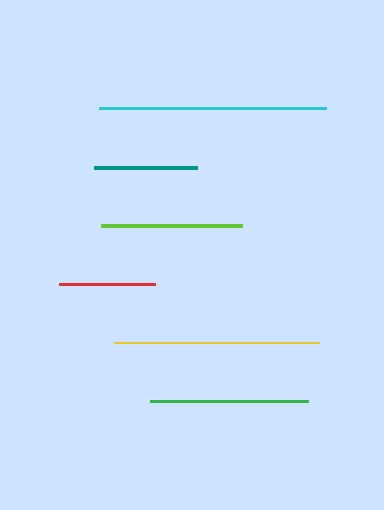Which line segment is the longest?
The cyan line is the longest at approximately 226 pixels.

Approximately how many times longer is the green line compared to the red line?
The green line is approximately 1.7 times the length of the red line.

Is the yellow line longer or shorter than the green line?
The yellow line is longer than the green line.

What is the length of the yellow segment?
The yellow segment is approximately 206 pixels long.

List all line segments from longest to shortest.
From longest to shortest: cyan, yellow, green, lime, teal, red.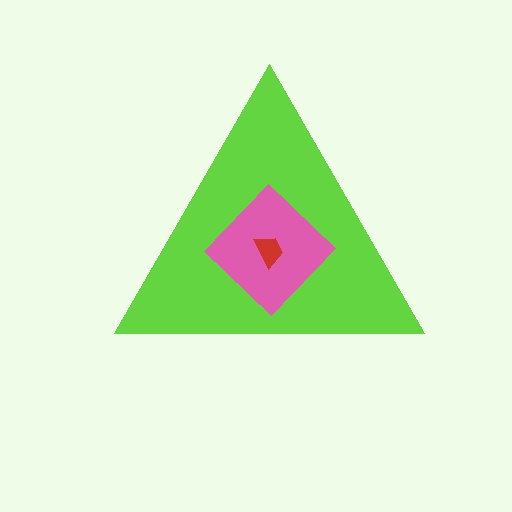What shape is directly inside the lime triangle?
The pink diamond.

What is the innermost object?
The red trapezoid.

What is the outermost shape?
The lime triangle.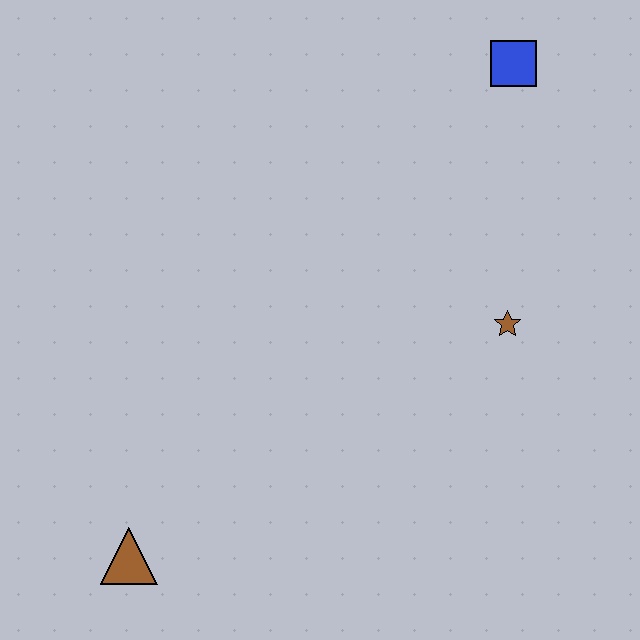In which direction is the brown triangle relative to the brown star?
The brown triangle is to the left of the brown star.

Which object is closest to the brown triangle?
The brown star is closest to the brown triangle.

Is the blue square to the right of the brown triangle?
Yes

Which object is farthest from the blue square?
The brown triangle is farthest from the blue square.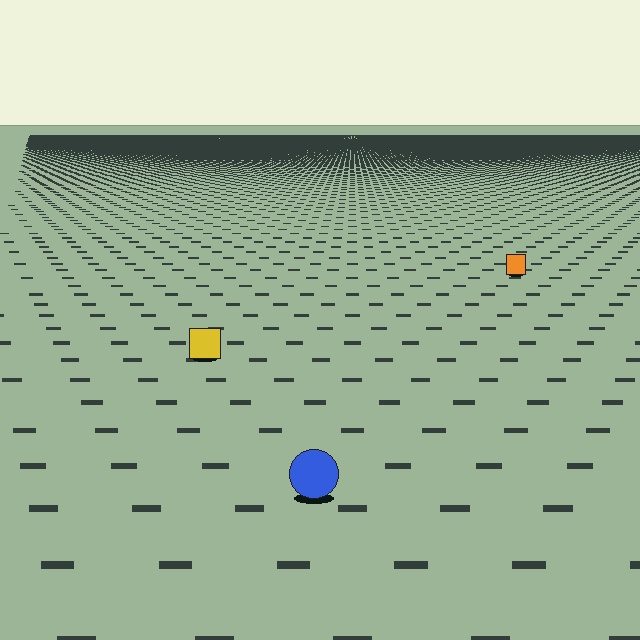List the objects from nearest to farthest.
From nearest to farthest: the blue circle, the yellow square, the orange square.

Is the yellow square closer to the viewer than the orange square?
Yes. The yellow square is closer — you can tell from the texture gradient: the ground texture is coarser near it.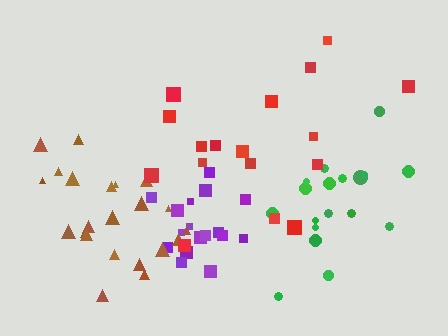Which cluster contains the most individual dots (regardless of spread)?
Brown (22).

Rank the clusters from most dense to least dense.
purple, brown, green, red.